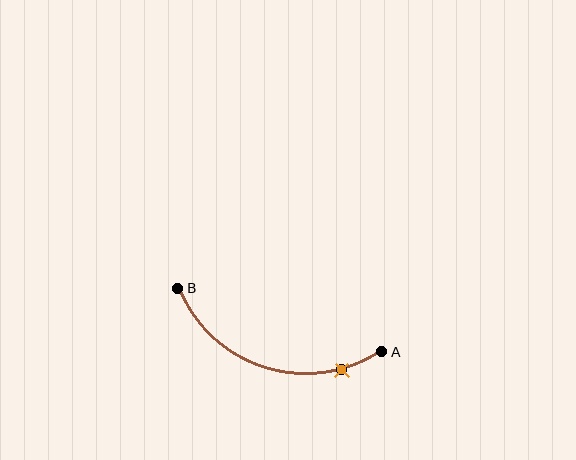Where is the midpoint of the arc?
The arc midpoint is the point on the curve farthest from the straight line joining A and B. It sits below that line.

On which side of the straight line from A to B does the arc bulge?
The arc bulges below the straight line connecting A and B.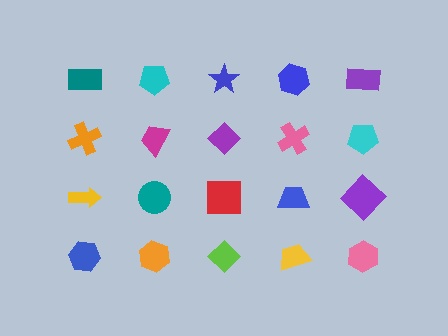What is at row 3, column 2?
A teal circle.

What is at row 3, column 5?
A purple diamond.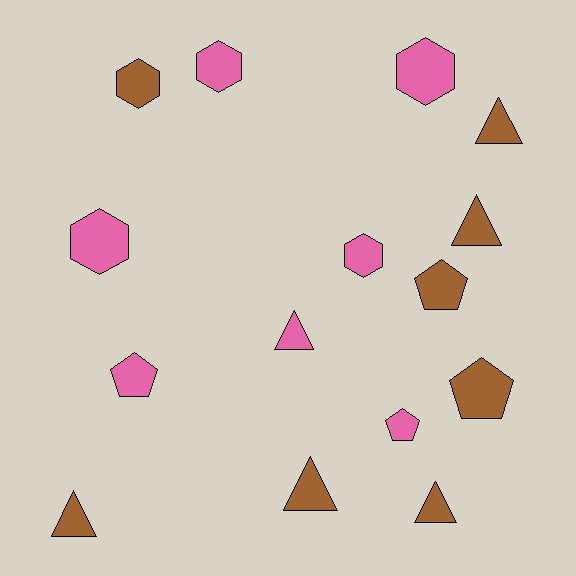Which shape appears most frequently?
Triangle, with 6 objects.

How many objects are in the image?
There are 15 objects.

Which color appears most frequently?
Brown, with 8 objects.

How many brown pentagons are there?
There are 2 brown pentagons.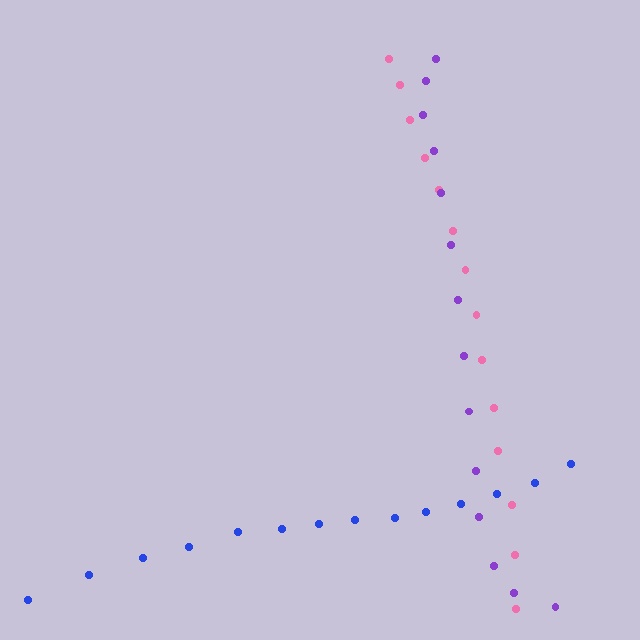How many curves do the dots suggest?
There are 3 distinct paths.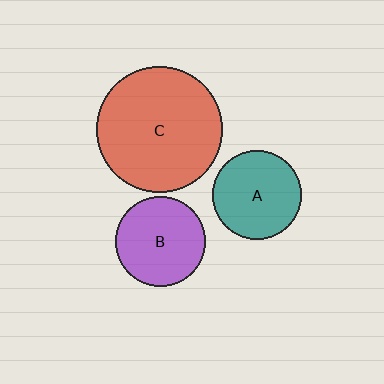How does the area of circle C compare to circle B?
Approximately 1.9 times.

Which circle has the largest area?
Circle C (red).